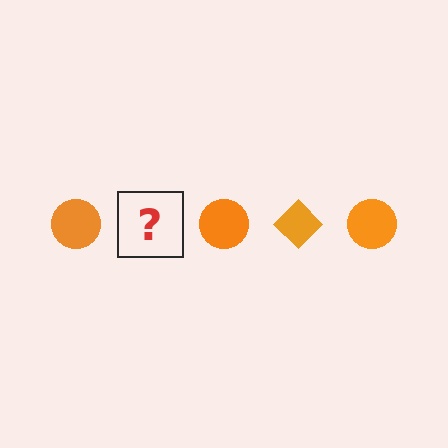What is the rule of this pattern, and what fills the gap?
The rule is that the pattern cycles through circle, diamond shapes in orange. The gap should be filled with an orange diamond.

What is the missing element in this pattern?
The missing element is an orange diamond.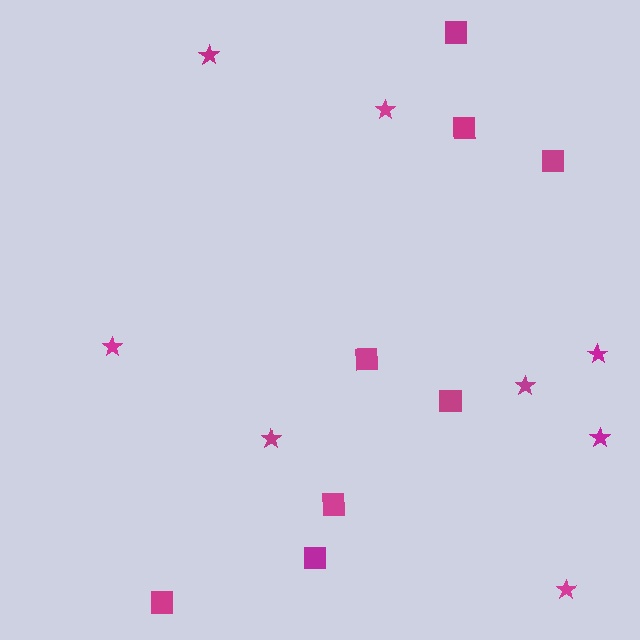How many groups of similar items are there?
There are 2 groups: one group of stars (8) and one group of squares (8).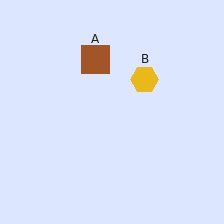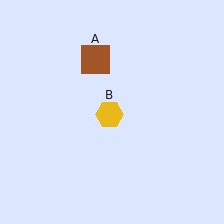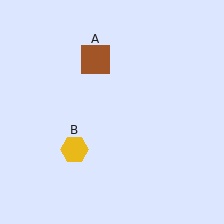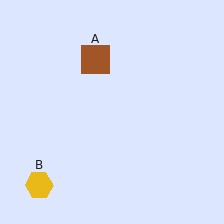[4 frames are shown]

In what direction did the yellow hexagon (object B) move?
The yellow hexagon (object B) moved down and to the left.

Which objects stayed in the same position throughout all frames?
Brown square (object A) remained stationary.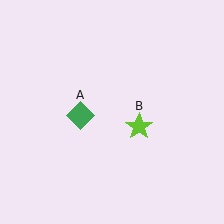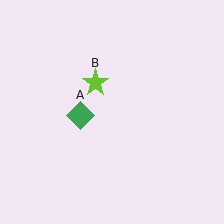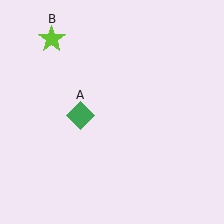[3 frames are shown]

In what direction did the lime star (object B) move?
The lime star (object B) moved up and to the left.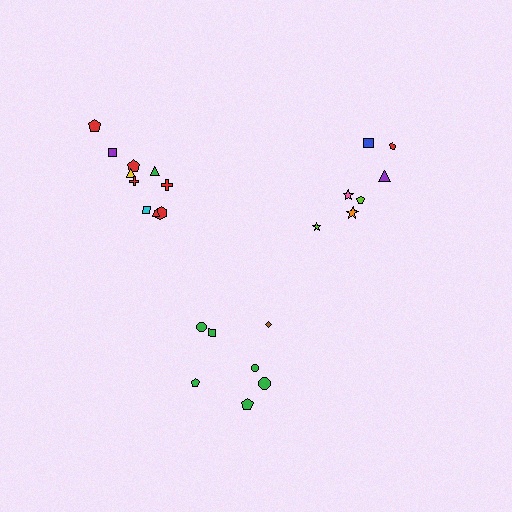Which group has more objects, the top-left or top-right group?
The top-left group.